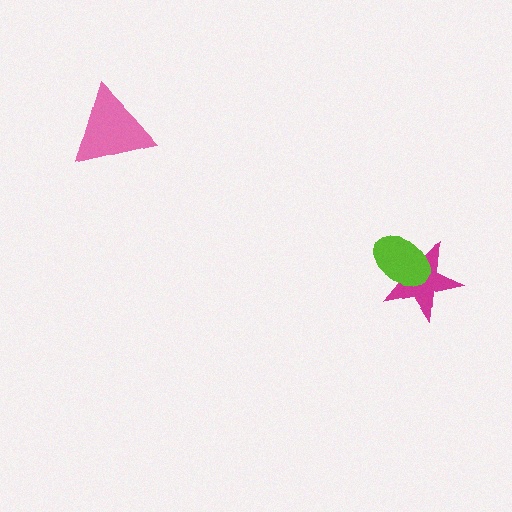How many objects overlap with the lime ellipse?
1 object overlaps with the lime ellipse.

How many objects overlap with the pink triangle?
0 objects overlap with the pink triangle.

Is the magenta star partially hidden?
Yes, it is partially covered by another shape.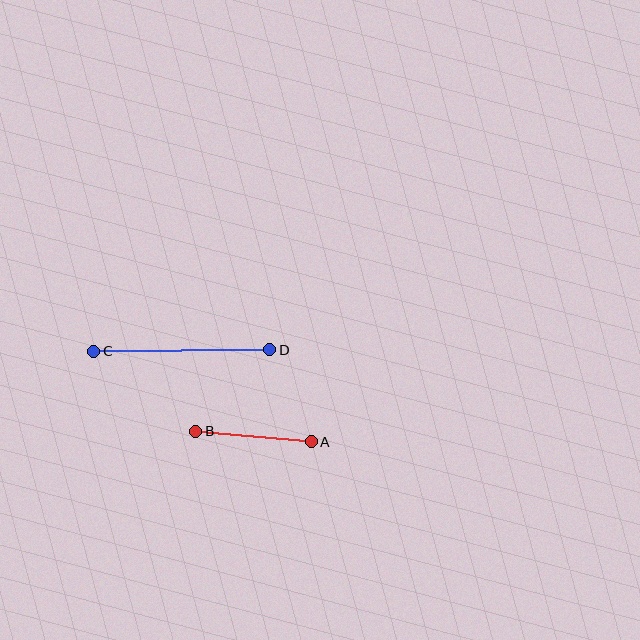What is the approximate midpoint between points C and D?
The midpoint is at approximately (182, 350) pixels.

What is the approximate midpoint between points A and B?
The midpoint is at approximately (254, 437) pixels.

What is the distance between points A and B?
The distance is approximately 116 pixels.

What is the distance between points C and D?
The distance is approximately 176 pixels.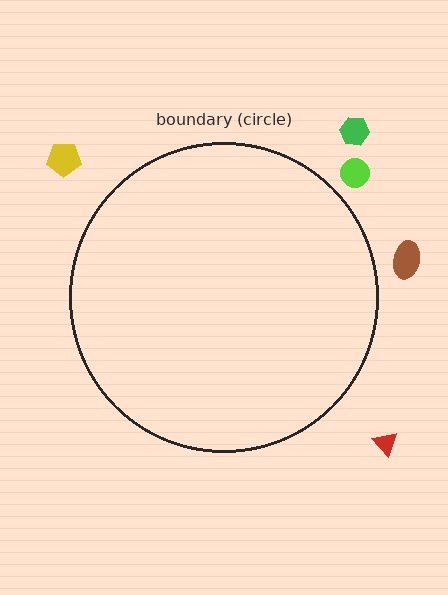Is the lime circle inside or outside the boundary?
Outside.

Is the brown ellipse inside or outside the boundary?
Outside.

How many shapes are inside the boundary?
0 inside, 5 outside.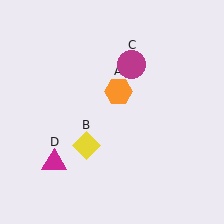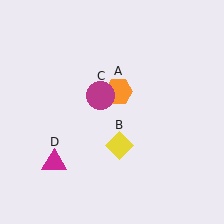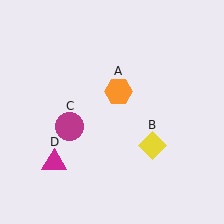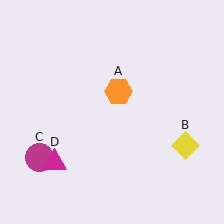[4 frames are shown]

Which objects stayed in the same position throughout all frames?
Orange hexagon (object A) and magenta triangle (object D) remained stationary.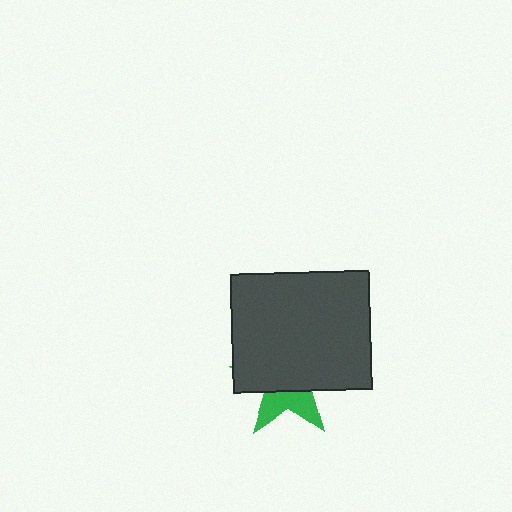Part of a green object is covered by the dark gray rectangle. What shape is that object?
It is a star.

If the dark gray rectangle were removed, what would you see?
You would see the complete green star.